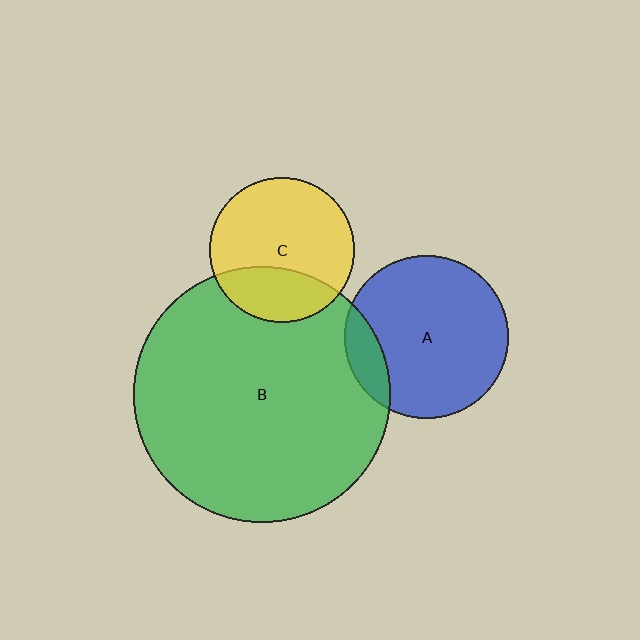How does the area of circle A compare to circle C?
Approximately 1.3 times.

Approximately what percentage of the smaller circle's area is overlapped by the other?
Approximately 30%.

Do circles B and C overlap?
Yes.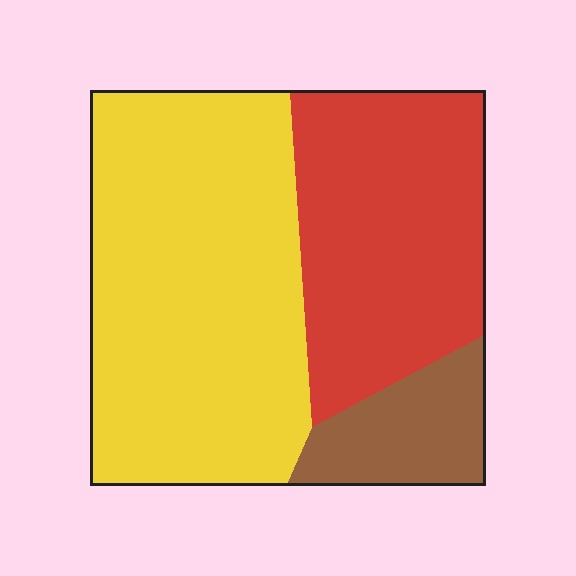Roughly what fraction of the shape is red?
Red takes up between a third and a half of the shape.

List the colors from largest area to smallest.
From largest to smallest: yellow, red, brown.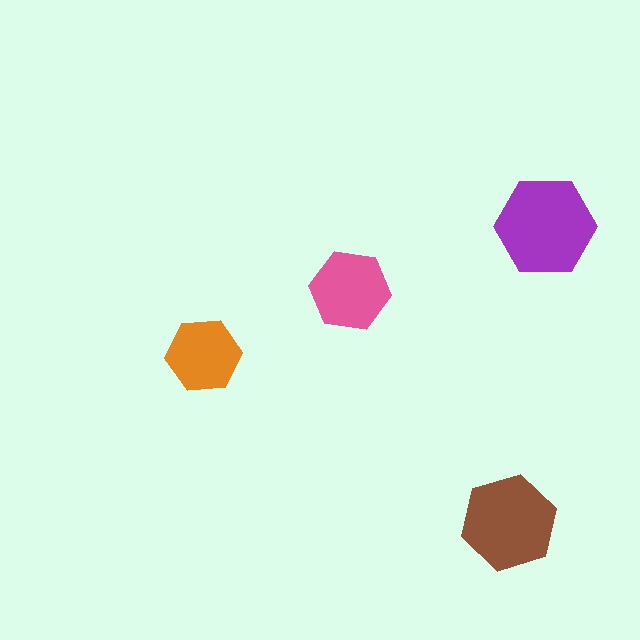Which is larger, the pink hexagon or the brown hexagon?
The brown one.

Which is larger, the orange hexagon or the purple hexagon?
The purple one.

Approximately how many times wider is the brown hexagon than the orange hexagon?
About 1.5 times wider.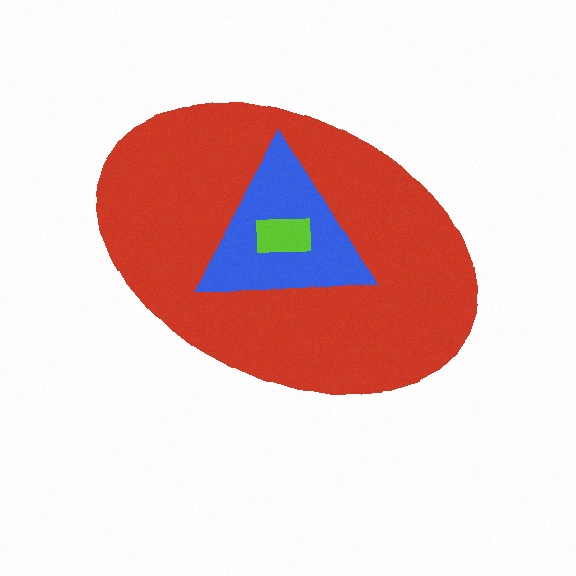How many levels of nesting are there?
3.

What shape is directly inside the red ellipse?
The blue triangle.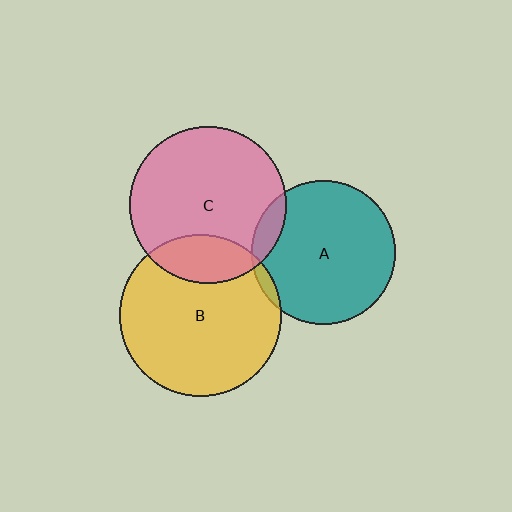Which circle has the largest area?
Circle B (yellow).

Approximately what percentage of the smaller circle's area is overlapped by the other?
Approximately 5%.